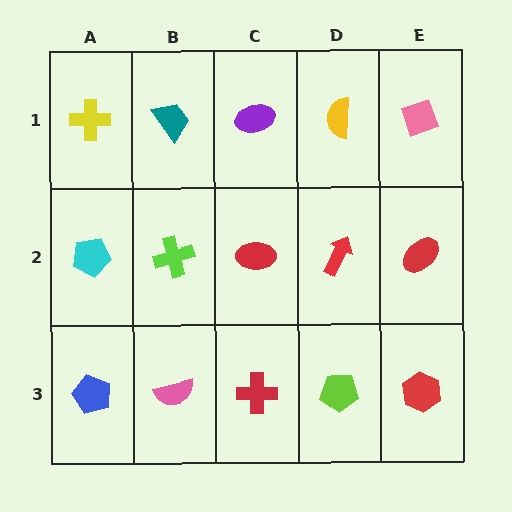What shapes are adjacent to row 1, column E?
A red ellipse (row 2, column E), a yellow semicircle (row 1, column D).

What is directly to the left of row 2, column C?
A lime cross.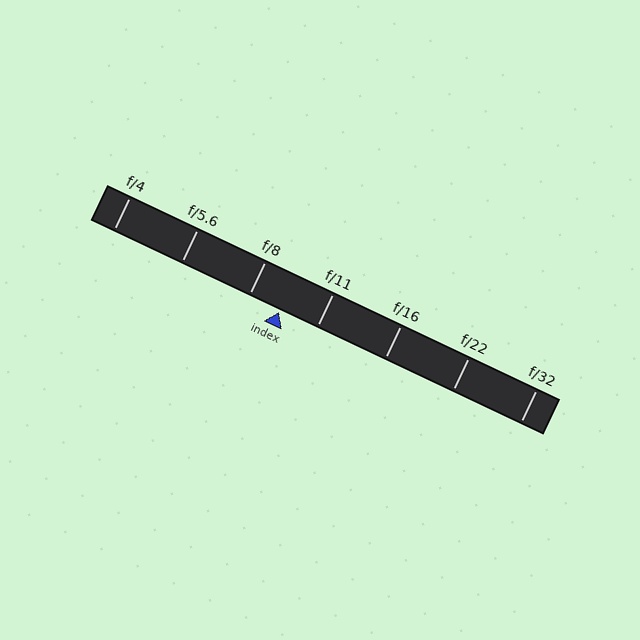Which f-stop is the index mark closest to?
The index mark is closest to f/8.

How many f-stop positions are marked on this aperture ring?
There are 7 f-stop positions marked.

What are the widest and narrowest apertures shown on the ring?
The widest aperture shown is f/4 and the narrowest is f/32.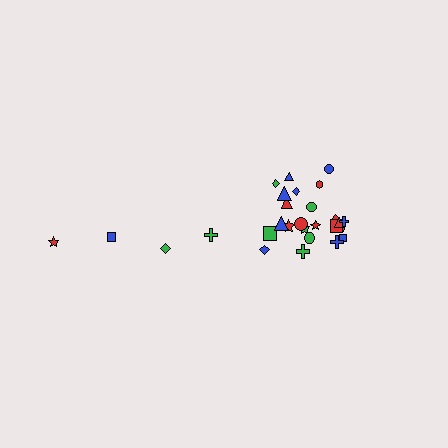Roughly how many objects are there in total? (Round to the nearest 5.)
Roughly 30 objects in total.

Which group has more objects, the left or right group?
The right group.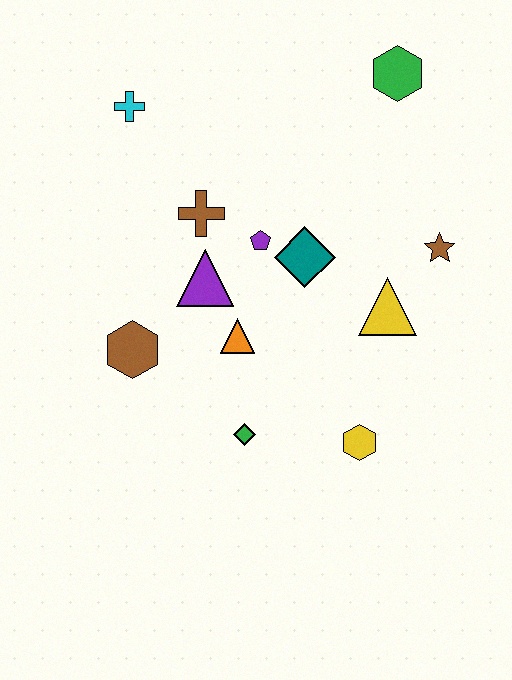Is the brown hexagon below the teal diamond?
Yes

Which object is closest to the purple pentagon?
The teal diamond is closest to the purple pentagon.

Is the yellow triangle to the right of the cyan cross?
Yes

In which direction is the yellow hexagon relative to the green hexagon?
The yellow hexagon is below the green hexagon.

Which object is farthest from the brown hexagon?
The green hexagon is farthest from the brown hexagon.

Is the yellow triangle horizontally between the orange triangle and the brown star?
Yes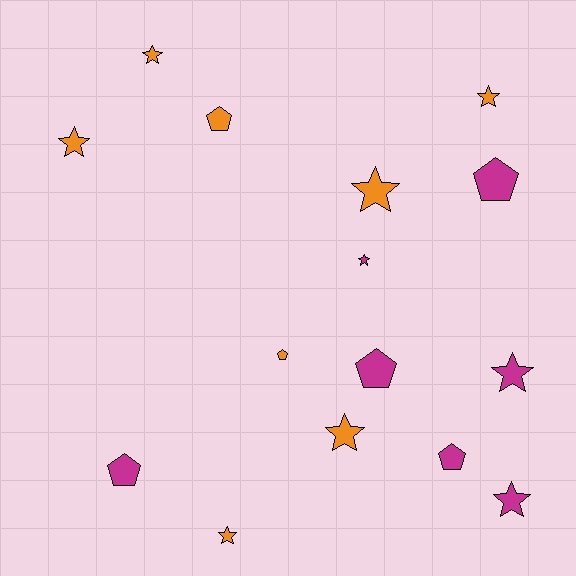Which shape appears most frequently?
Star, with 9 objects.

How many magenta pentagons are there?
There are 4 magenta pentagons.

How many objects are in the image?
There are 15 objects.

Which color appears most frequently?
Orange, with 8 objects.